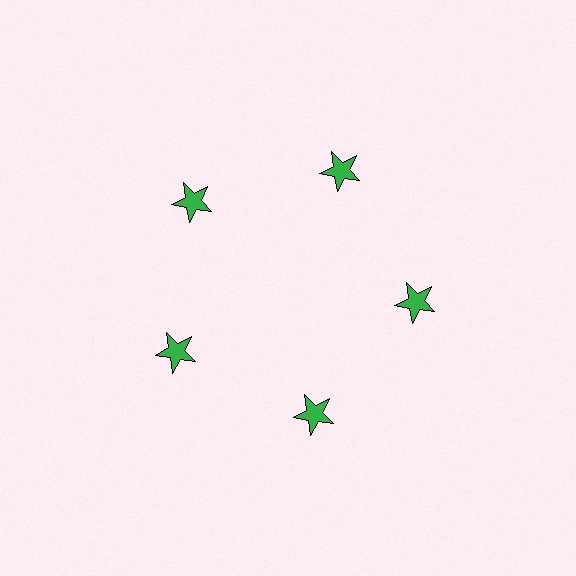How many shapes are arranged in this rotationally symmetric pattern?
There are 5 shapes, arranged in 5 groups of 1.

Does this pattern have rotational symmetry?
Yes, this pattern has 5-fold rotational symmetry. It looks the same after rotating 72 degrees around the center.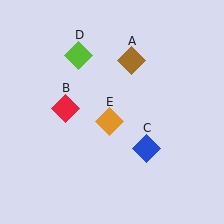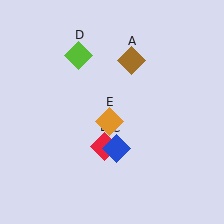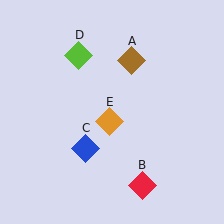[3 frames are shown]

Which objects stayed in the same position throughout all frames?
Brown diamond (object A) and lime diamond (object D) and orange diamond (object E) remained stationary.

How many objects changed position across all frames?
2 objects changed position: red diamond (object B), blue diamond (object C).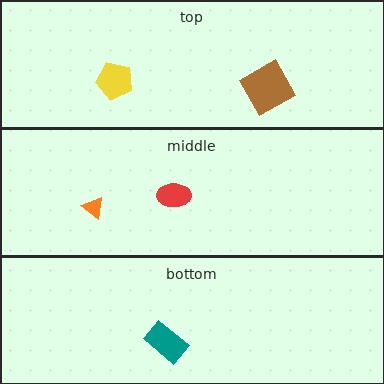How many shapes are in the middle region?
2.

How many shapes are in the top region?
2.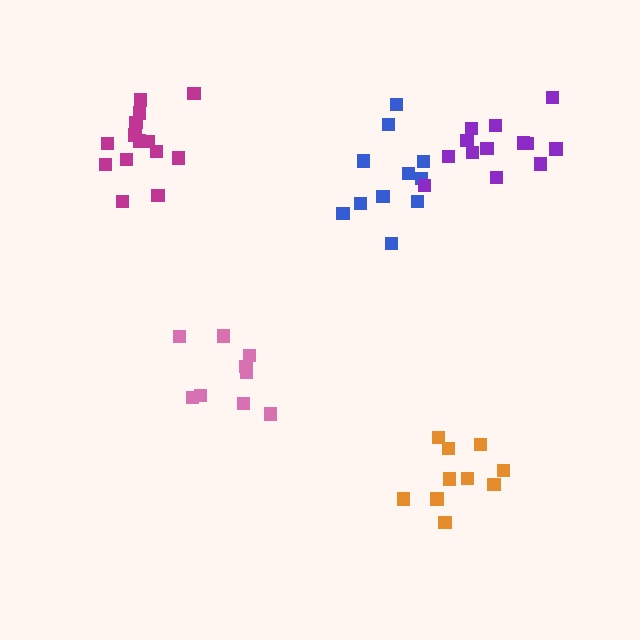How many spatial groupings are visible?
There are 5 spatial groupings.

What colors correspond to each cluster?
The clusters are colored: blue, pink, orange, magenta, purple.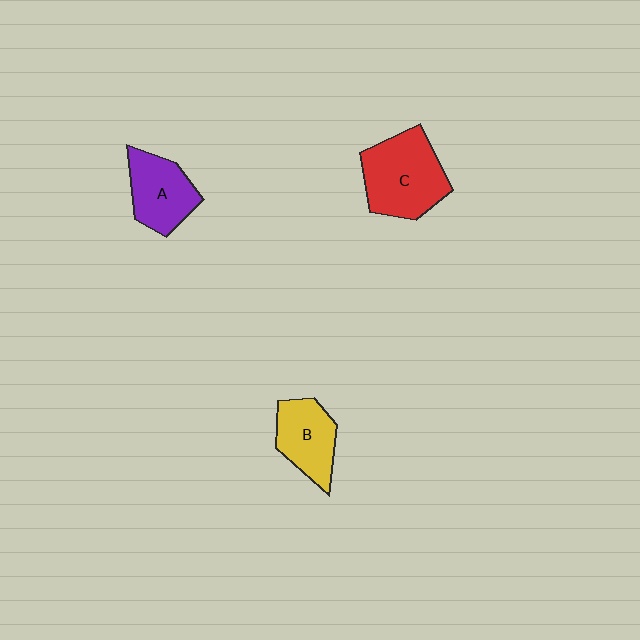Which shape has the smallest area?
Shape B (yellow).